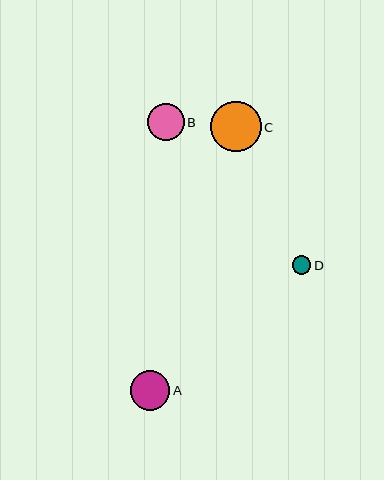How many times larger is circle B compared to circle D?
Circle B is approximately 1.9 times the size of circle D.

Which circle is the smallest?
Circle D is the smallest with a size of approximately 19 pixels.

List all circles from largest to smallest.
From largest to smallest: C, A, B, D.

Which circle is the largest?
Circle C is the largest with a size of approximately 51 pixels.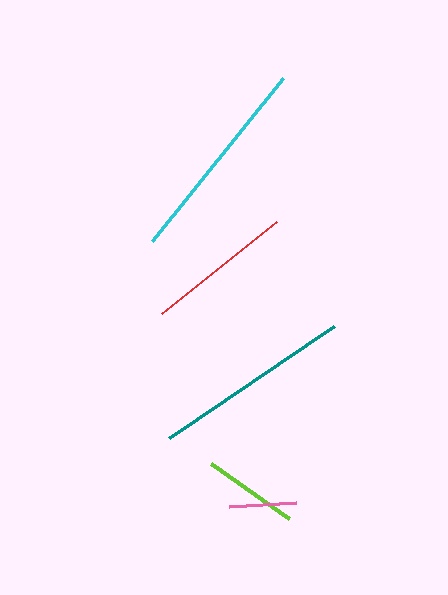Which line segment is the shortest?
The pink line is the shortest at approximately 67 pixels.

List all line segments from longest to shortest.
From longest to shortest: cyan, teal, red, lime, pink.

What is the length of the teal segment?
The teal segment is approximately 199 pixels long.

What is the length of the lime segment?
The lime segment is approximately 94 pixels long.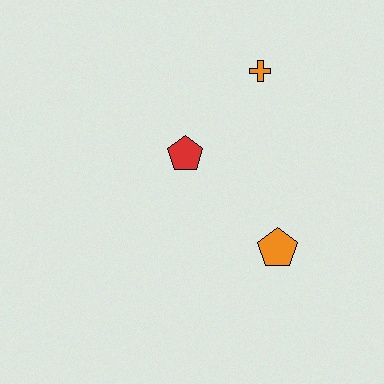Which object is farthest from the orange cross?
The orange pentagon is farthest from the orange cross.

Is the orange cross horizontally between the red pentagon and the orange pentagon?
Yes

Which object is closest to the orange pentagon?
The red pentagon is closest to the orange pentagon.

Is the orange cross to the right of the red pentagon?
Yes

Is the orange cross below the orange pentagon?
No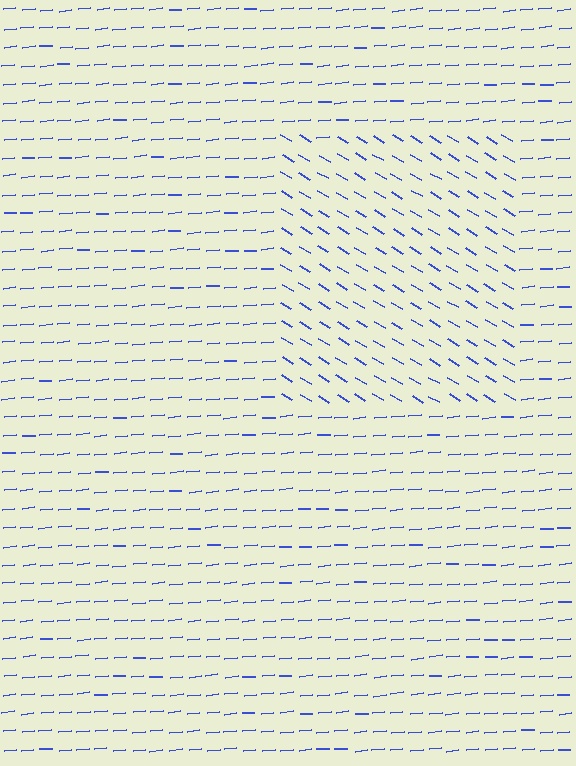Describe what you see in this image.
The image is filled with small blue line segments. A rectangle region in the image has lines oriented differently from the surrounding lines, creating a visible texture boundary.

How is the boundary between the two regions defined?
The boundary is defined purely by a change in line orientation (approximately 36 degrees difference). All lines are the same color and thickness.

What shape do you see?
I see a rectangle.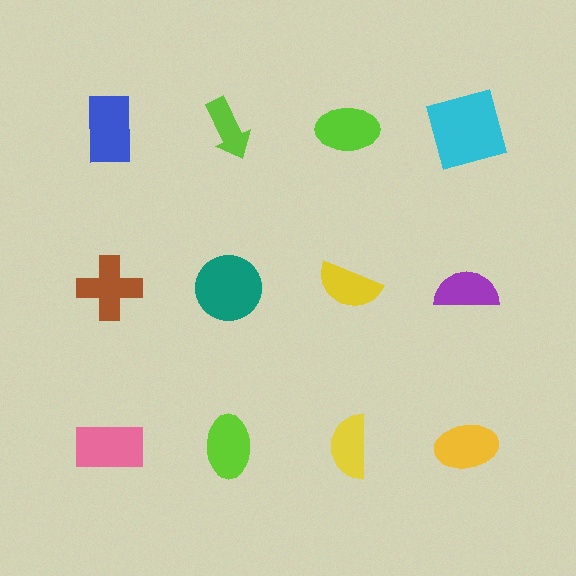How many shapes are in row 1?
4 shapes.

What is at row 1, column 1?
A blue rectangle.